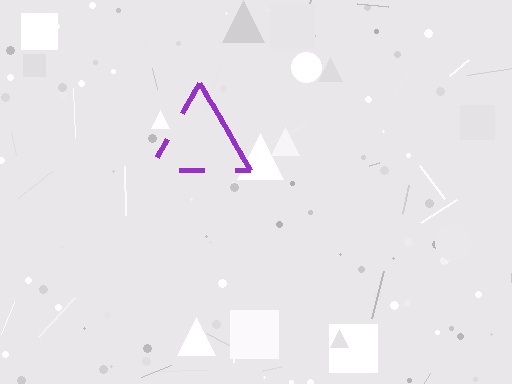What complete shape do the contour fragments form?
The contour fragments form a triangle.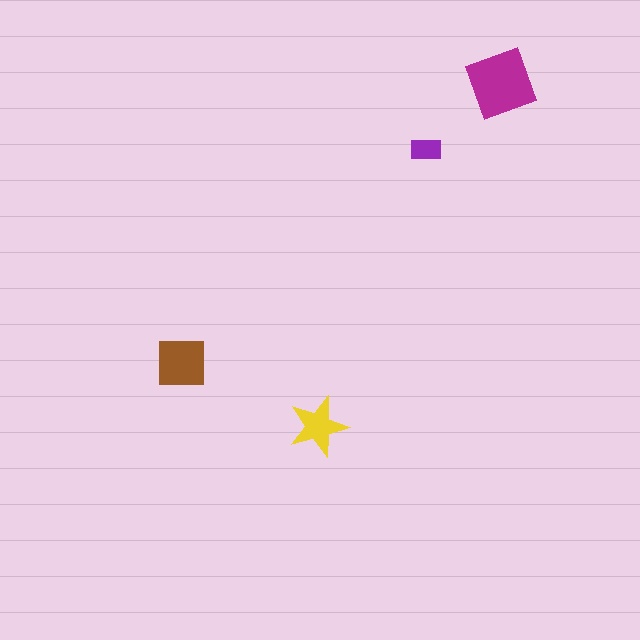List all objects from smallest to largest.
The purple rectangle, the yellow star, the brown square, the magenta diamond.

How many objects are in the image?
There are 4 objects in the image.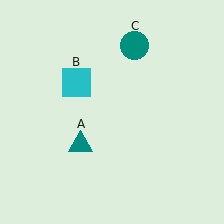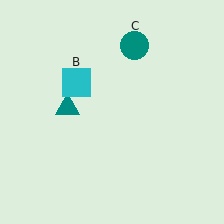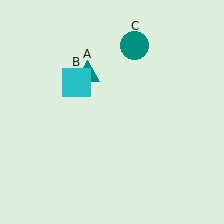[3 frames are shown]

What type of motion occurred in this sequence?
The teal triangle (object A) rotated clockwise around the center of the scene.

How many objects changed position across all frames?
1 object changed position: teal triangle (object A).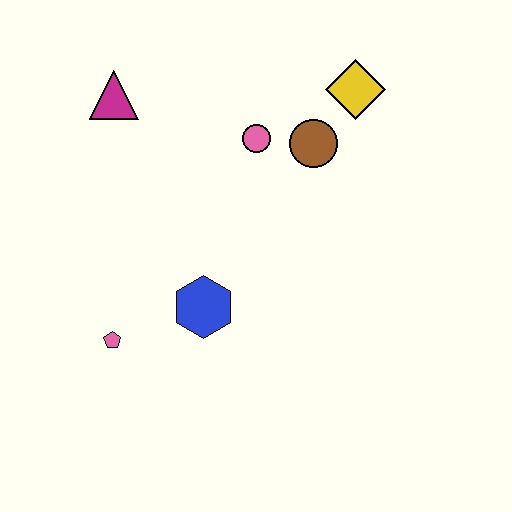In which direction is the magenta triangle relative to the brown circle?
The magenta triangle is to the left of the brown circle.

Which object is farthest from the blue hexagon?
The yellow diamond is farthest from the blue hexagon.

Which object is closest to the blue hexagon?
The pink pentagon is closest to the blue hexagon.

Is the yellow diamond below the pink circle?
No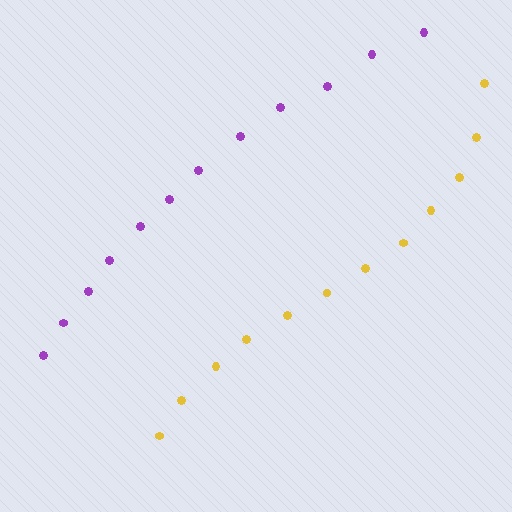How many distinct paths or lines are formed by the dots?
There are 2 distinct paths.